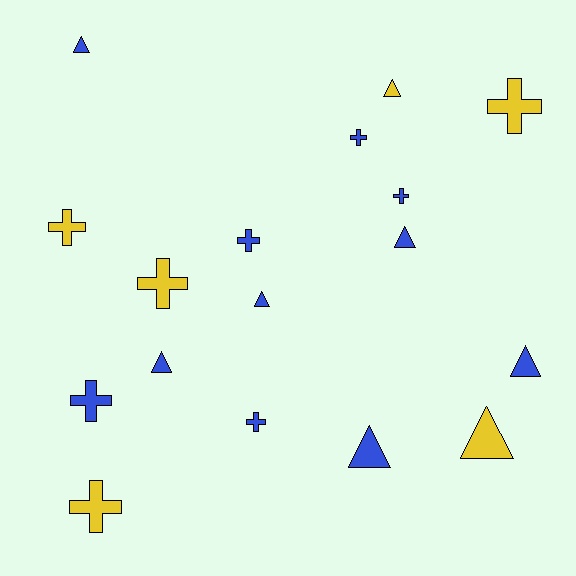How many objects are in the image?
There are 17 objects.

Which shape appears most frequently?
Cross, with 9 objects.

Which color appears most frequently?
Blue, with 11 objects.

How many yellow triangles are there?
There are 2 yellow triangles.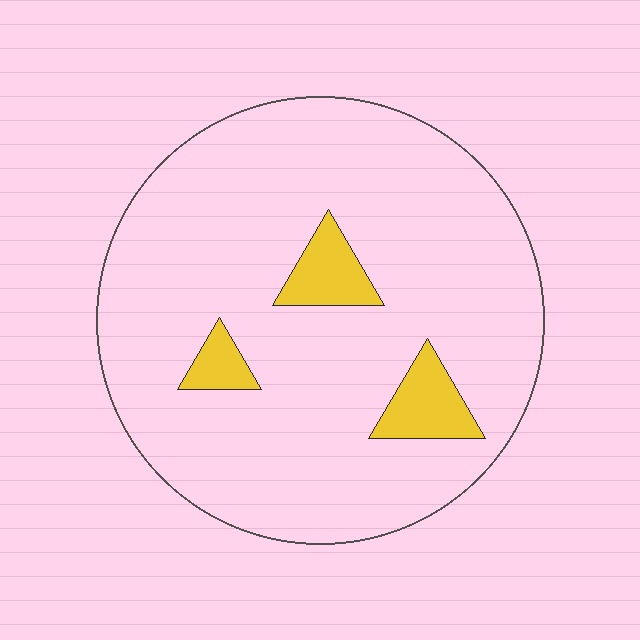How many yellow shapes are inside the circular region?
3.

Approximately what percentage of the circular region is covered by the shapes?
Approximately 10%.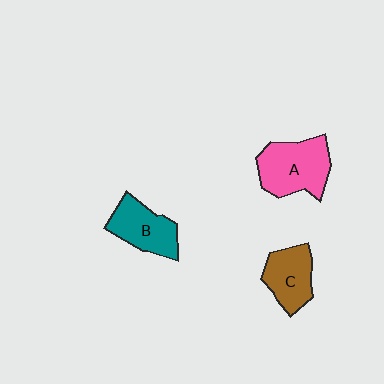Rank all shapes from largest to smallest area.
From largest to smallest: A (pink), B (teal), C (brown).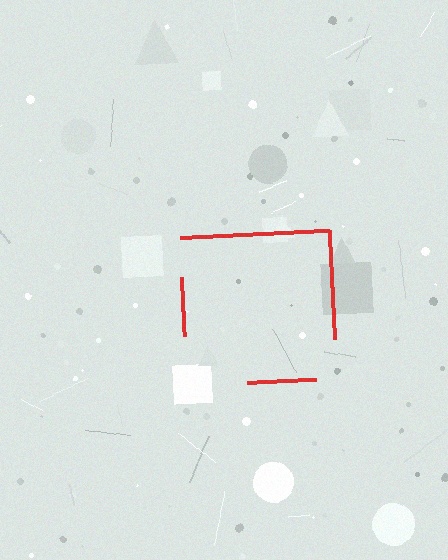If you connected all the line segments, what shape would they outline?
They would outline a square.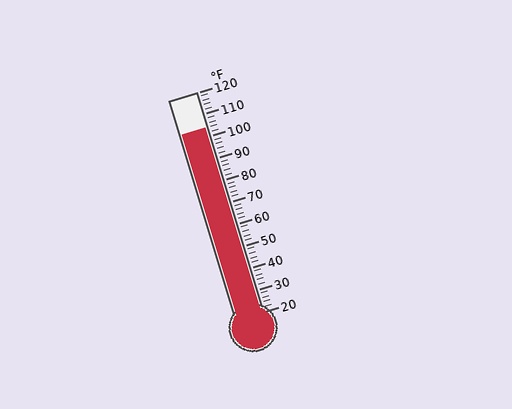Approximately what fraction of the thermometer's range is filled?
The thermometer is filled to approximately 85% of its range.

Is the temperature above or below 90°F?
The temperature is above 90°F.